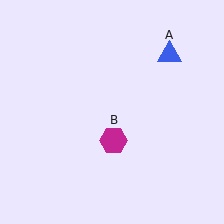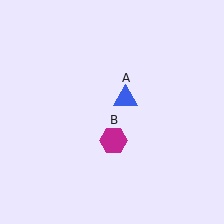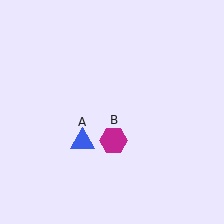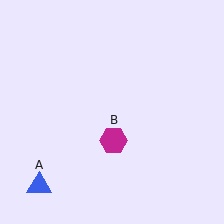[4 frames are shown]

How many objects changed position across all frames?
1 object changed position: blue triangle (object A).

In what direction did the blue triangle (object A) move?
The blue triangle (object A) moved down and to the left.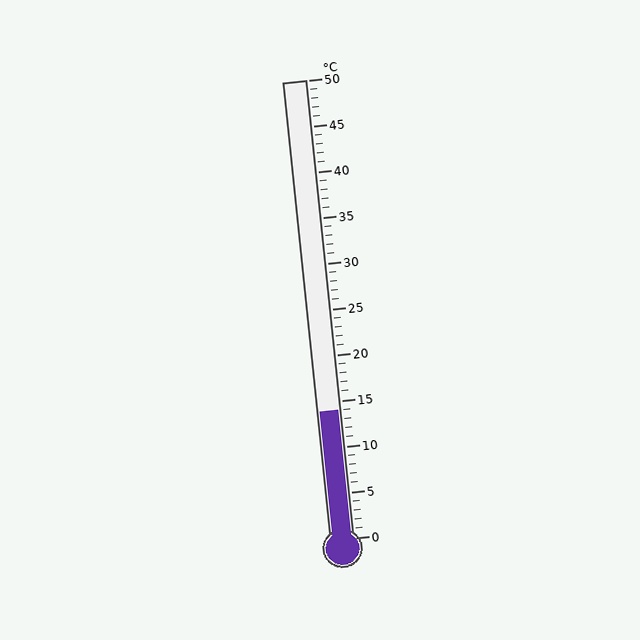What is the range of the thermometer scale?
The thermometer scale ranges from 0°C to 50°C.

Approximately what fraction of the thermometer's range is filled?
The thermometer is filled to approximately 30% of its range.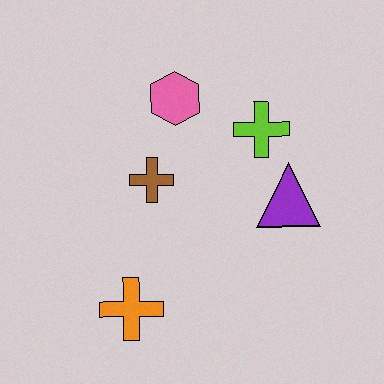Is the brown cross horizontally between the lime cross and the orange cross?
Yes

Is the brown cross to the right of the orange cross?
Yes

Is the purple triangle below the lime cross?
Yes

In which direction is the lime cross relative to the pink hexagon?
The lime cross is to the right of the pink hexagon.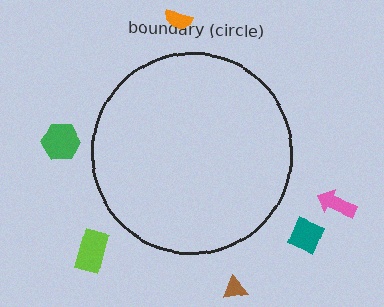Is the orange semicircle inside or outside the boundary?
Outside.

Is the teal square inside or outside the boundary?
Outside.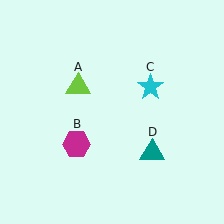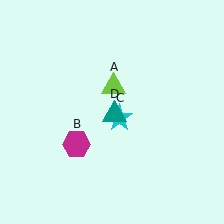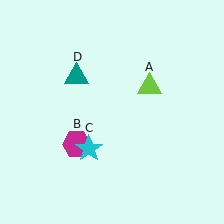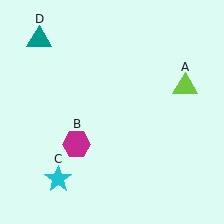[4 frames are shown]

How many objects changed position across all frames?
3 objects changed position: lime triangle (object A), cyan star (object C), teal triangle (object D).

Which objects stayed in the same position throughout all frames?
Magenta hexagon (object B) remained stationary.